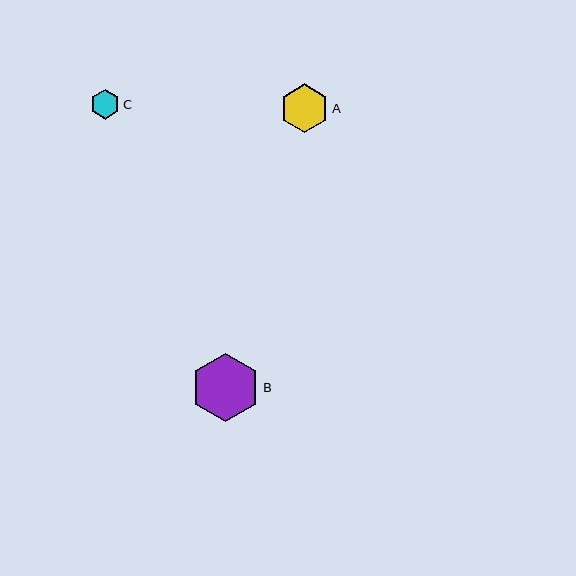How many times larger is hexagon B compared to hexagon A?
Hexagon B is approximately 1.4 times the size of hexagon A.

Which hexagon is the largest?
Hexagon B is the largest with a size of approximately 69 pixels.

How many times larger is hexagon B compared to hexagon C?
Hexagon B is approximately 2.3 times the size of hexagon C.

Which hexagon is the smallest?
Hexagon C is the smallest with a size of approximately 30 pixels.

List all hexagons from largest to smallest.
From largest to smallest: B, A, C.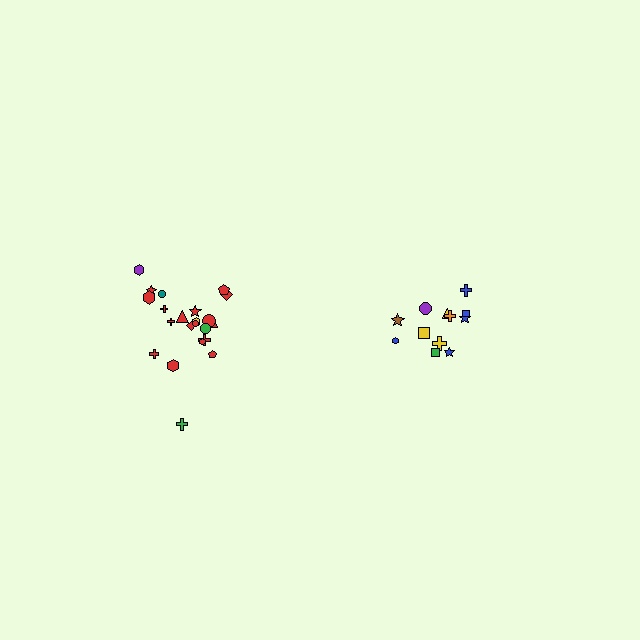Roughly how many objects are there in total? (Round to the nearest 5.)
Roughly 35 objects in total.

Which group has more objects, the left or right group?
The left group.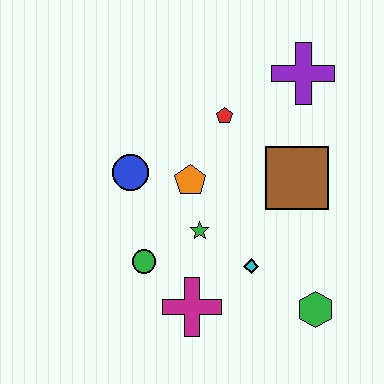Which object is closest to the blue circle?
The orange pentagon is closest to the blue circle.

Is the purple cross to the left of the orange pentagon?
No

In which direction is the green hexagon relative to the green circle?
The green hexagon is to the right of the green circle.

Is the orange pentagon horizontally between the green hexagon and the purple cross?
No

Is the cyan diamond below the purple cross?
Yes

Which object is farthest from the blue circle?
The green hexagon is farthest from the blue circle.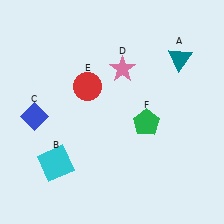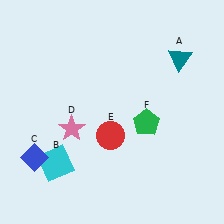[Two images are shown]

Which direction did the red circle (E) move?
The red circle (E) moved down.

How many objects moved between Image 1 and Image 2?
3 objects moved between the two images.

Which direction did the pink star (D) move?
The pink star (D) moved down.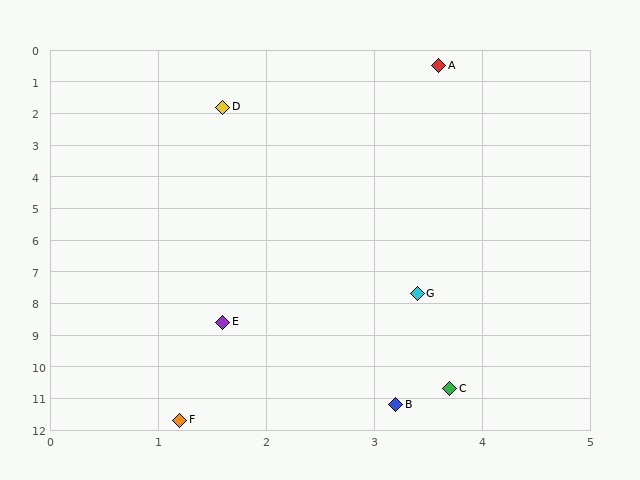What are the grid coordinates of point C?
Point C is at approximately (3.7, 10.7).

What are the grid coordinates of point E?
Point E is at approximately (1.6, 8.6).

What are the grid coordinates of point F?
Point F is at approximately (1.2, 11.7).